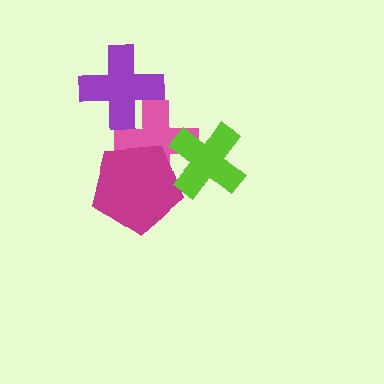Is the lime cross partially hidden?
No, no other shape covers it.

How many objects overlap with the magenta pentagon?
2 objects overlap with the magenta pentagon.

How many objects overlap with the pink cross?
3 objects overlap with the pink cross.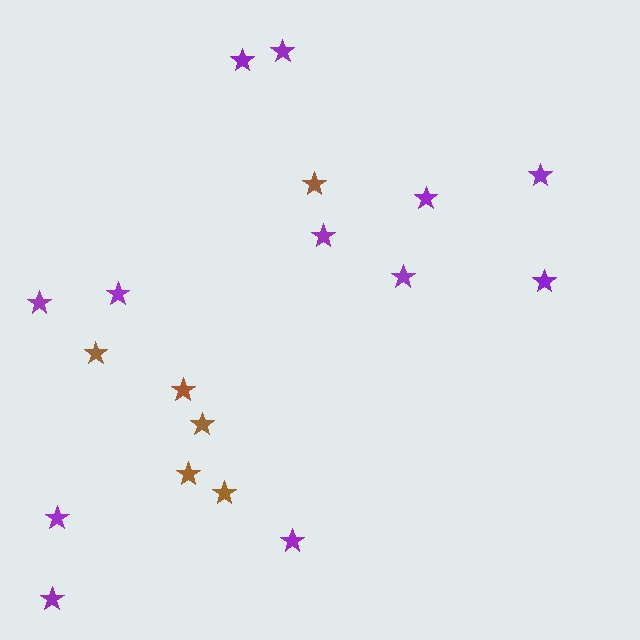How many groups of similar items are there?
There are 2 groups: one group of brown stars (6) and one group of purple stars (12).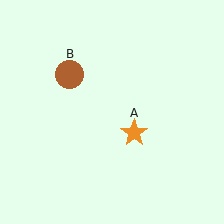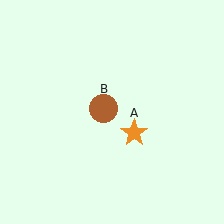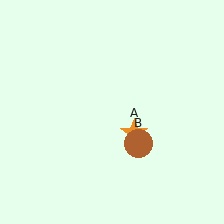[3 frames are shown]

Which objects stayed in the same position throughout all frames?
Orange star (object A) remained stationary.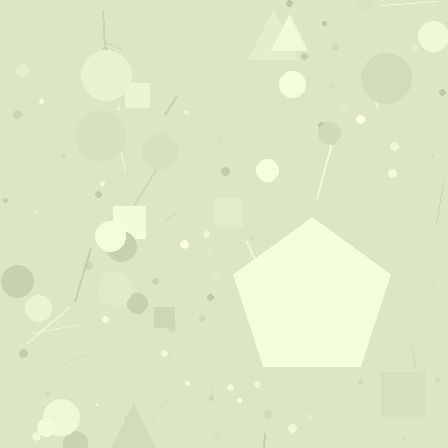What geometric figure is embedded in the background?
A pentagon is embedded in the background.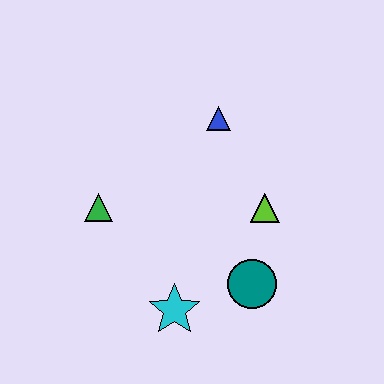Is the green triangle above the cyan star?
Yes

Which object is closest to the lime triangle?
The teal circle is closest to the lime triangle.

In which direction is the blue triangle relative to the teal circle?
The blue triangle is above the teal circle.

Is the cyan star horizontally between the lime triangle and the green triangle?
Yes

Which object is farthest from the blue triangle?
The cyan star is farthest from the blue triangle.